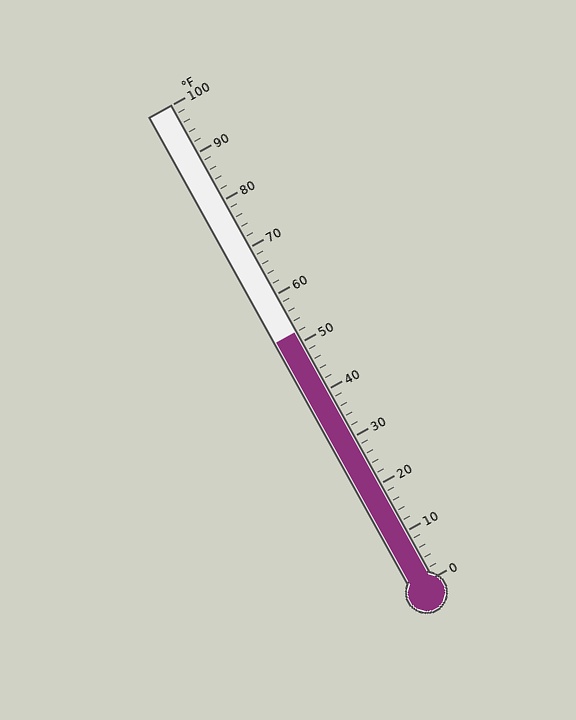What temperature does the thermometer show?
The thermometer shows approximately 52°F.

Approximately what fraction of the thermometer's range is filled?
The thermometer is filled to approximately 50% of its range.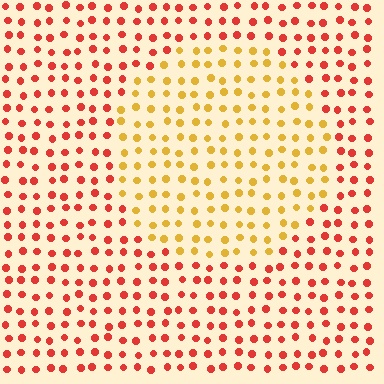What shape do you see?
I see a circle.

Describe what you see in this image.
The image is filled with small red elements in a uniform arrangement. A circle-shaped region is visible where the elements are tinted to a slightly different hue, forming a subtle color boundary.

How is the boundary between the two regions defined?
The boundary is defined purely by a slight shift in hue (about 43 degrees). Spacing, size, and orientation are identical on both sides.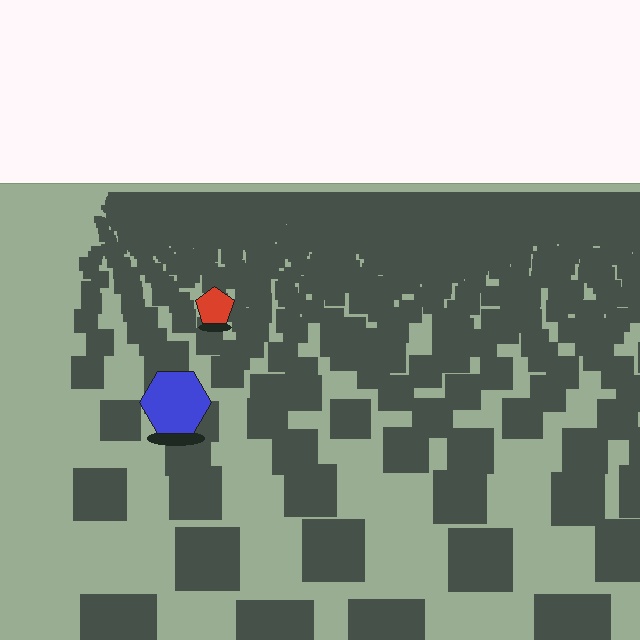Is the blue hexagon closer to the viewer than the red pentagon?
Yes. The blue hexagon is closer — you can tell from the texture gradient: the ground texture is coarser near it.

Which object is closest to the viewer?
The blue hexagon is closest. The texture marks near it are larger and more spread out.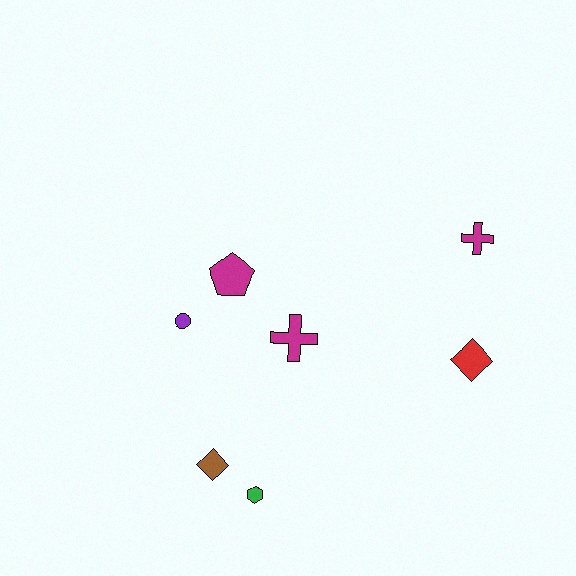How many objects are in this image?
There are 7 objects.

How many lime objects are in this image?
There are no lime objects.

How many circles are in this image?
There is 1 circle.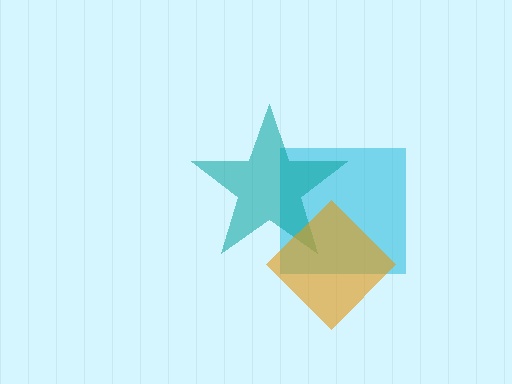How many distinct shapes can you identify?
There are 3 distinct shapes: a cyan square, a teal star, an orange diamond.